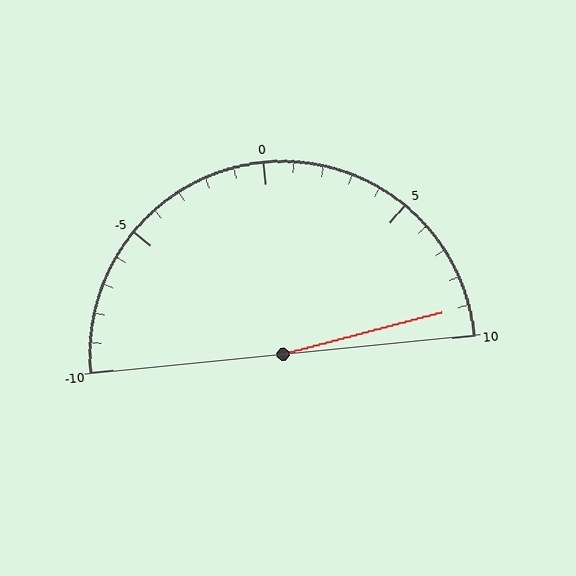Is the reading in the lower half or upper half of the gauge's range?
The reading is in the upper half of the range (-10 to 10).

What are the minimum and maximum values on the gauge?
The gauge ranges from -10 to 10.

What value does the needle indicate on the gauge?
The needle indicates approximately 9.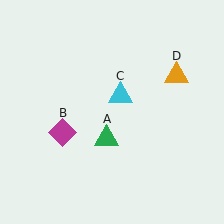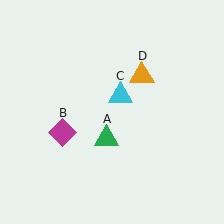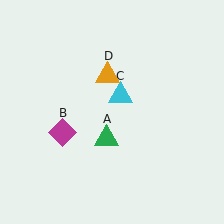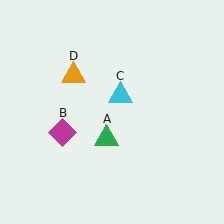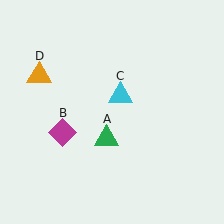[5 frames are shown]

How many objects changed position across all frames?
1 object changed position: orange triangle (object D).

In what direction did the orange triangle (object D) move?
The orange triangle (object D) moved left.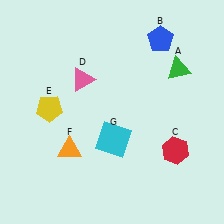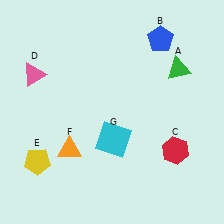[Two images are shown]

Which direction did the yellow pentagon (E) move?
The yellow pentagon (E) moved down.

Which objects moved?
The objects that moved are: the pink triangle (D), the yellow pentagon (E).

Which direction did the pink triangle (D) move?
The pink triangle (D) moved left.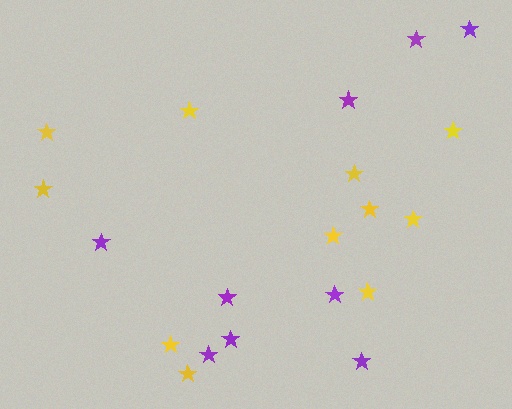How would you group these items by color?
There are 2 groups: one group of purple stars (9) and one group of yellow stars (11).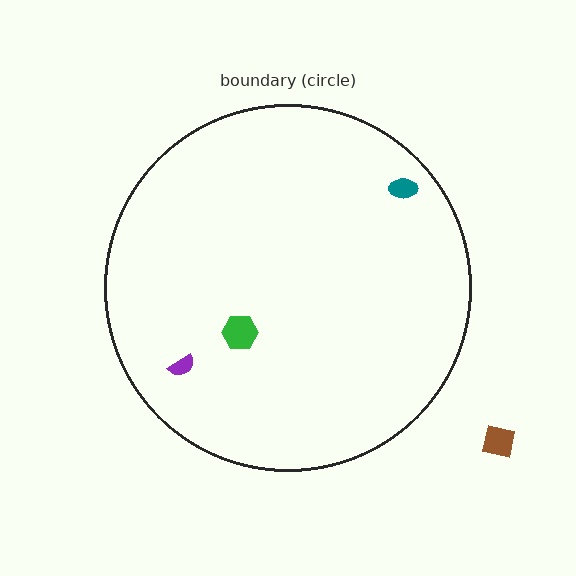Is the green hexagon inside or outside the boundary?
Inside.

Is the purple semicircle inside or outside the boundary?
Inside.